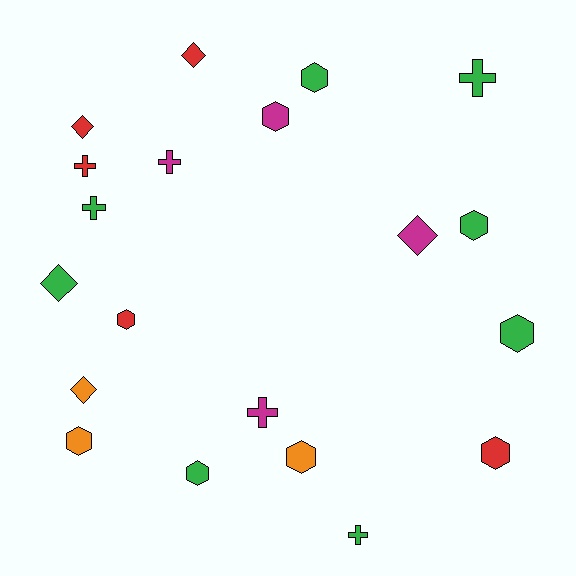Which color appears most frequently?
Green, with 8 objects.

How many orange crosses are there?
There are no orange crosses.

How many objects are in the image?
There are 20 objects.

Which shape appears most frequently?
Hexagon, with 9 objects.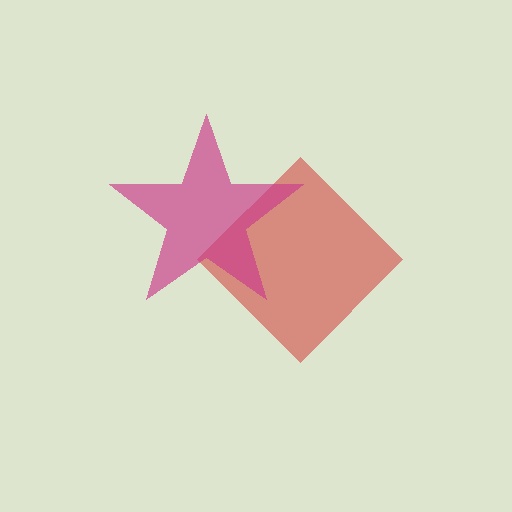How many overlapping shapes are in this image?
There are 2 overlapping shapes in the image.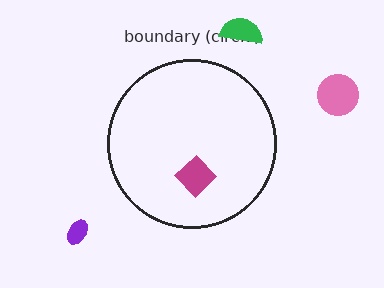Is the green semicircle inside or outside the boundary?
Outside.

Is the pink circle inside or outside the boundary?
Outside.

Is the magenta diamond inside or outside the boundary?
Inside.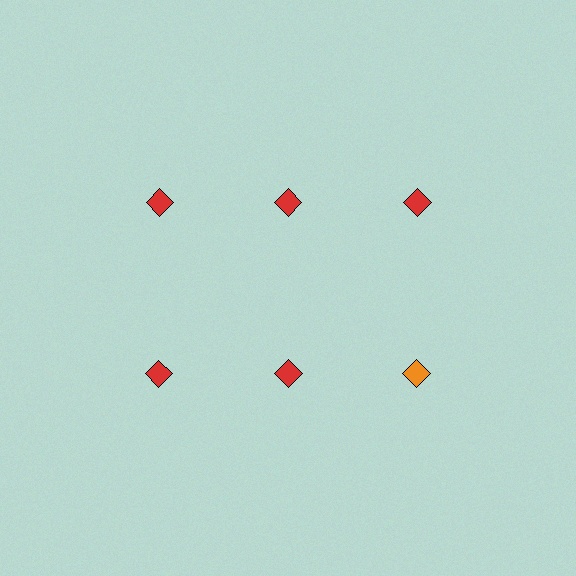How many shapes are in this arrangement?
There are 6 shapes arranged in a grid pattern.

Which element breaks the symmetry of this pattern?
The orange diamond in the second row, center column breaks the symmetry. All other shapes are red diamonds.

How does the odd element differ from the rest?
It has a different color: orange instead of red.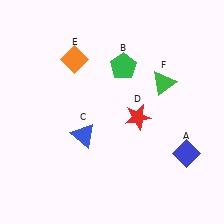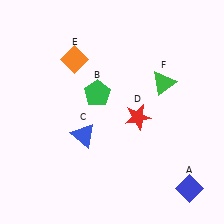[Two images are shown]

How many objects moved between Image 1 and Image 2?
2 objects moved between the two images.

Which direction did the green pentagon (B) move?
The green pentagon (B) moved down.